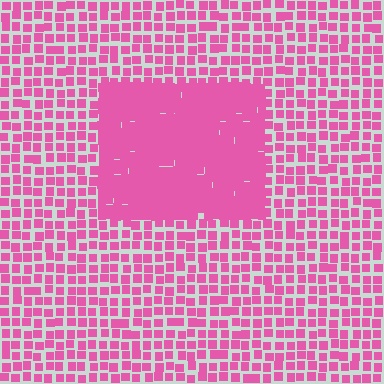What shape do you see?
I see a rectangle.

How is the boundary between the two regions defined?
The boundary is defined by a change in element density (approximately 2.1x ratio). All elements are the same color, size, and shape.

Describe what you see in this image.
The image contains small pink elements arranged at two different densities. A rectangle-shaped region is visible where the elements are more densely packed than the surrounding area.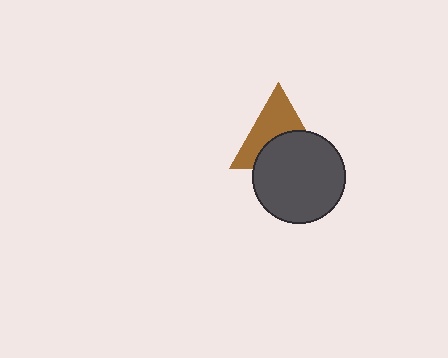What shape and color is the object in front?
The object in front is a dark gray circle.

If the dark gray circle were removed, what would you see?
You would see the complete brown triangle.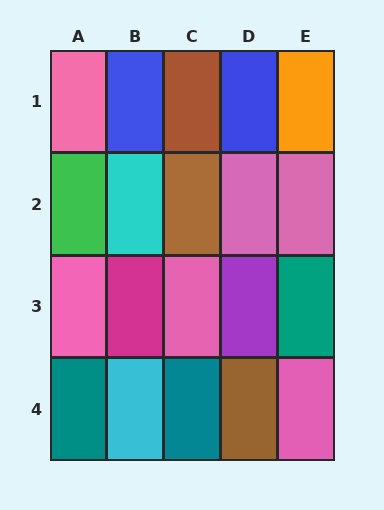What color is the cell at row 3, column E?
Teal.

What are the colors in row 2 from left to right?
Green, cyan, brown, pink, pink.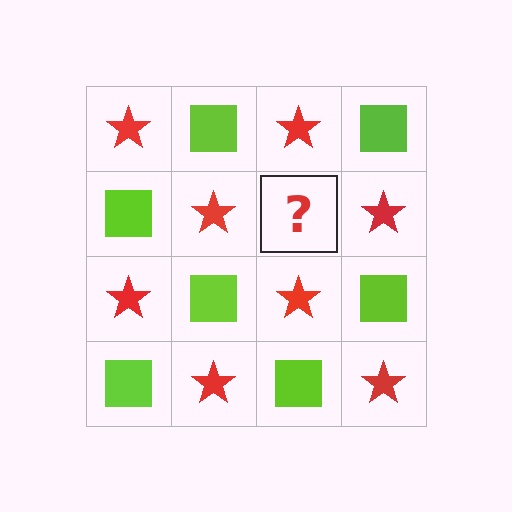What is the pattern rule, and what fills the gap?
The rule is that it alternates red star and lime square in a checkerboard pattern. The gap should be filled with a lime square.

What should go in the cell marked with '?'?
The missing cell should contain a lime square.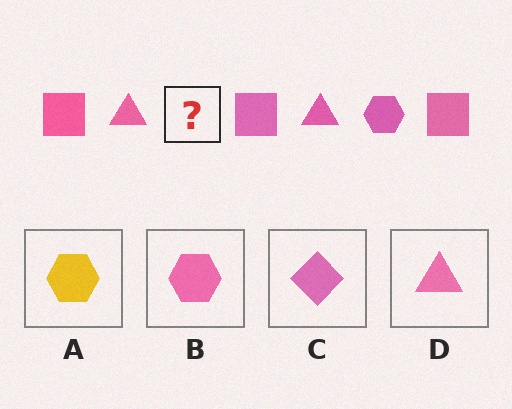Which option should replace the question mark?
Option B.